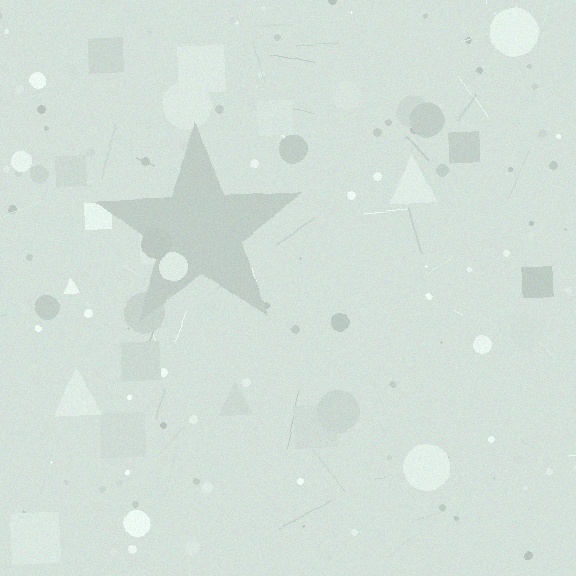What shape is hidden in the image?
A star is hidden in the image.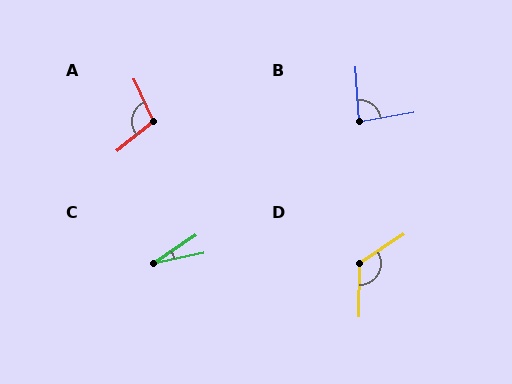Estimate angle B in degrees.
Approximately 84 degrees.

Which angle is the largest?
D, at approximately 123 degrees.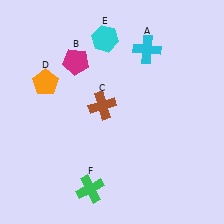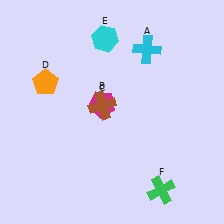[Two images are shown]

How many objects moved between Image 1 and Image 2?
2 objects moved between the two images.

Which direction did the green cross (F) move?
The green cross (F) moved right.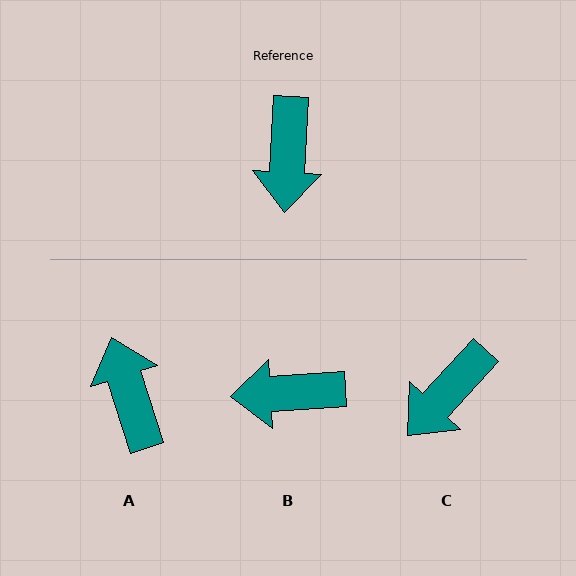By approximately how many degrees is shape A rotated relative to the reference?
Approximately 159 degrees clockwise.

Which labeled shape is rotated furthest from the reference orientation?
A, about 159 degrees away.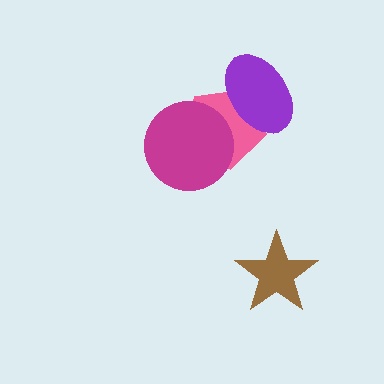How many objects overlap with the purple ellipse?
1 object overlaps with the purple ellipse.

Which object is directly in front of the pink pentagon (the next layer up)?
The magenta circle is directly in front of the pink pentagon.